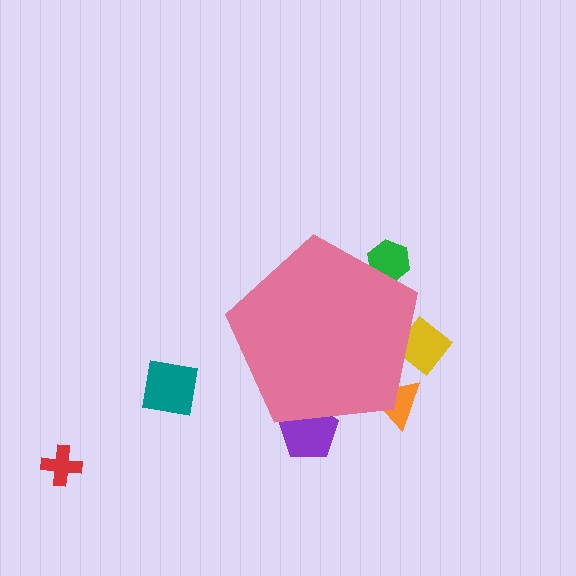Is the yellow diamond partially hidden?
Yes, the yellow diamond is partially hidden behind the pink pentagon.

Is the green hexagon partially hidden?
Yes, the green hexagon is partially hidden behind the pink pentagon.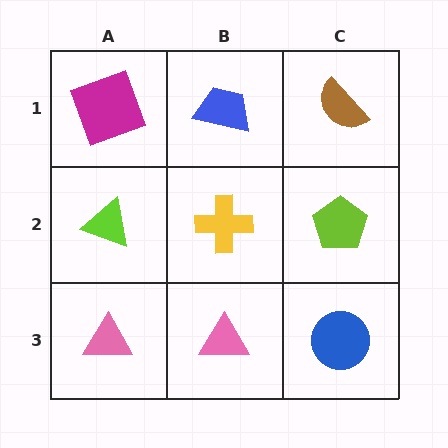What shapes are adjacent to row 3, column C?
A lime pentagon (row 2, column C), a pink triangle (row 3, column B).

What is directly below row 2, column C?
A blue circle.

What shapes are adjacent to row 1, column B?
A yellow cross (row 2, column B), a magenta square (row 1, column A), a brown semicircle (row 1, column C).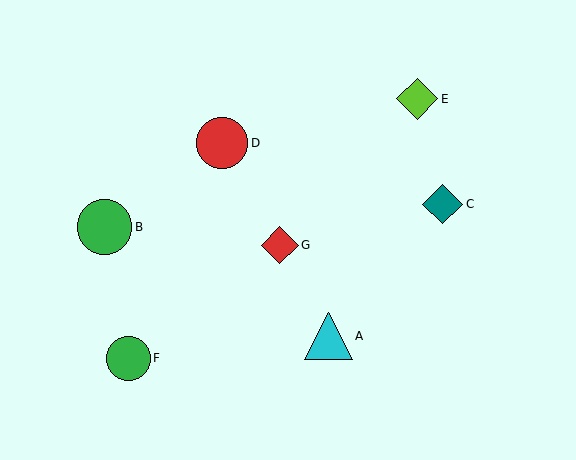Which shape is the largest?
The green circle (labeled B) is the largest.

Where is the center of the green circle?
The center of the green circle is at (105, 227).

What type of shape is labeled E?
Shape E is a lime diamond.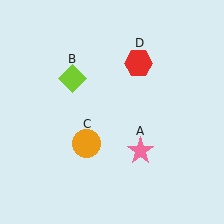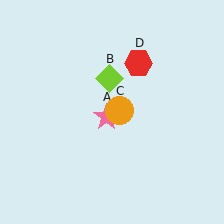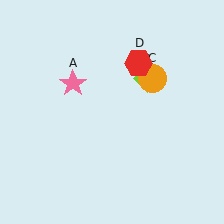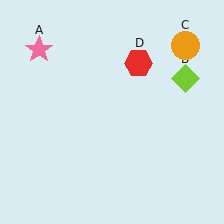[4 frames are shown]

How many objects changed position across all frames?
3 objects changed position: pink star (object A), lime diamond (object B), orange circle (object C).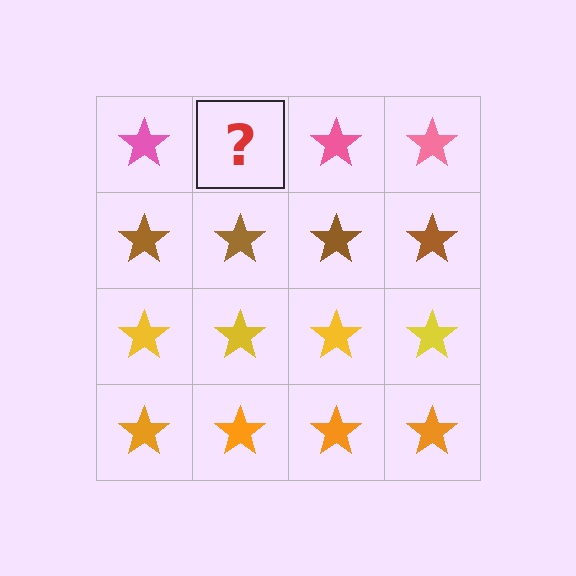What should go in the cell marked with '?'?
The missing cell should contain a pink star.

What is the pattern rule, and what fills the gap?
The rule is that each row has a consistent color. The gap should be filled with a pink star.